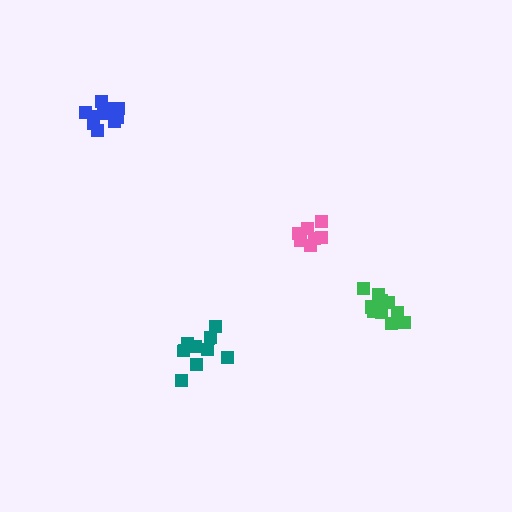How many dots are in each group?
Group 1: 7 dots, Group 2: 9 dots, Group 3: 11 dots, Group 4: 10 dots (37 total).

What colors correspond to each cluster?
The clusters are colored: pink, teal, blue, green.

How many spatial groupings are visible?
There are 4 spatial groupings.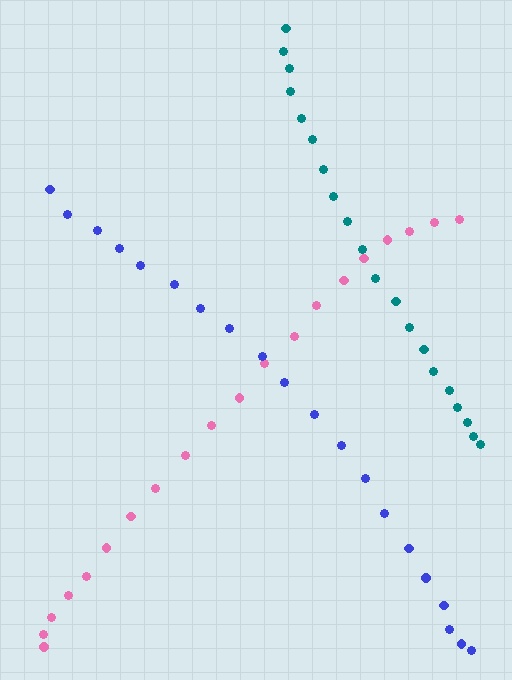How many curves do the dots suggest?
There are 3 distinct paths.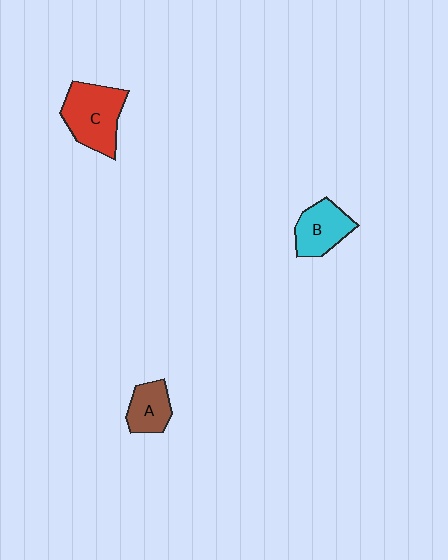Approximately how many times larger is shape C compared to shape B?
Approximately 1.4 times.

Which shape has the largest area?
Shape C (red).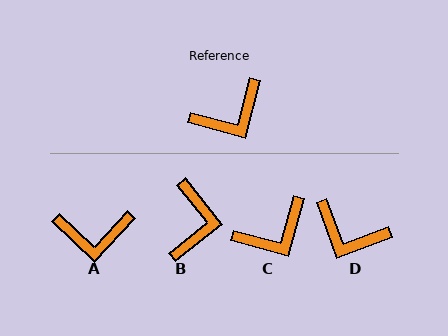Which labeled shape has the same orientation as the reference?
C.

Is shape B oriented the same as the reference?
No, it is off by about 54 degrees.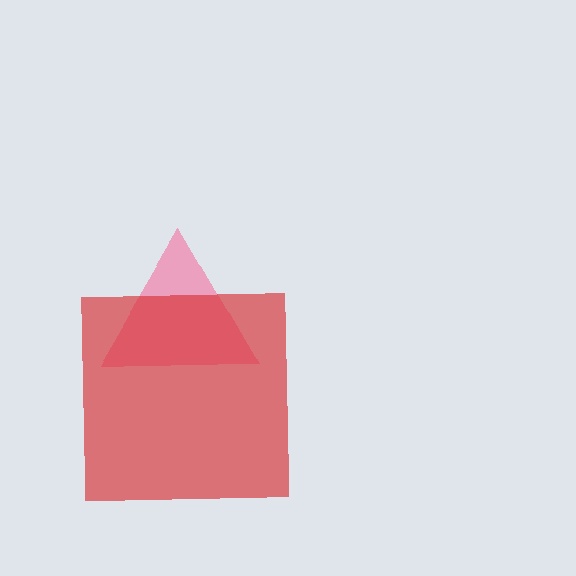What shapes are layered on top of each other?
The layered shapes are: a pink triangle, a red square.